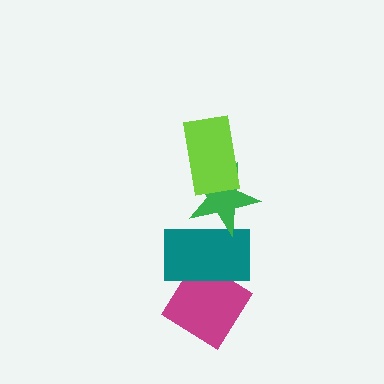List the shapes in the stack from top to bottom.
From top to bottom: the lime rectangle, the green star, the teal rectangle, the magenta diamond.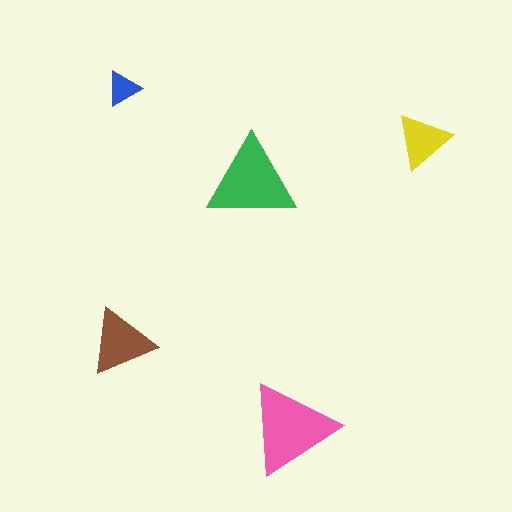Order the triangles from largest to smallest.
the pink one, the green one, the brown one, the yellow one, the blue one.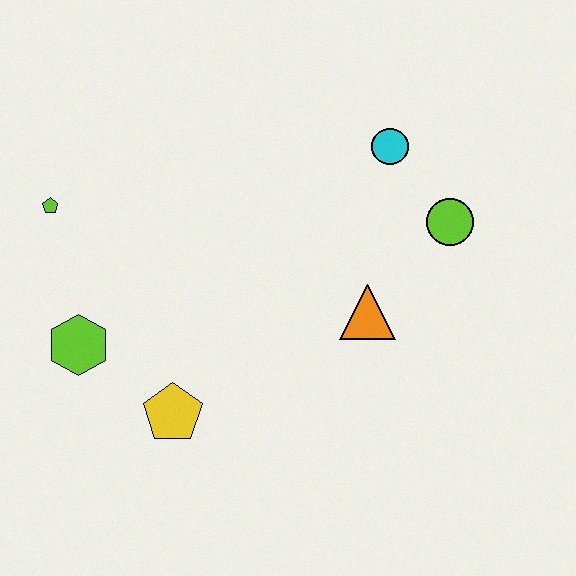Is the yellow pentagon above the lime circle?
No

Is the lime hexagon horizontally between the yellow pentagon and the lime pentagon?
Yes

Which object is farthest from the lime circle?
The lime pentagon is farthest from the lime circle.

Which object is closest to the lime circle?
The cyan circle is closest to the lime circle.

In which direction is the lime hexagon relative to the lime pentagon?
The lime hexagon is below the lime pentagon.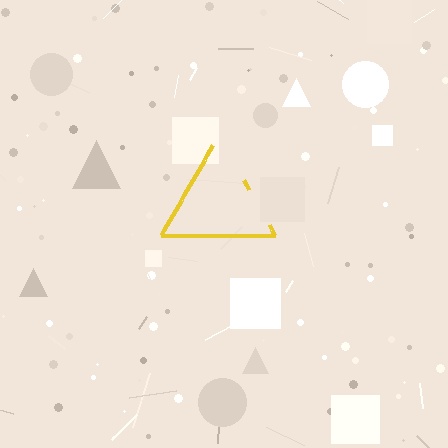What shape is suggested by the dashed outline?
The dashed outline suggests a triangle.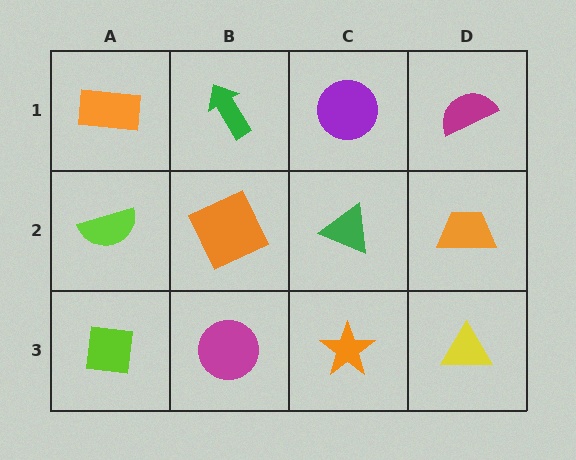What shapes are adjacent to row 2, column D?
A magenta semicircle (row 1, column D), a yellow triangle (row 3, column D), a green triangle (row 2, column C).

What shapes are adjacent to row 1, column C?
A green triangle (row 2, column C), a green arrow (row 1, column B), a magenta semicircle (row 1, column D).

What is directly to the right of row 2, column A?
An orange square.